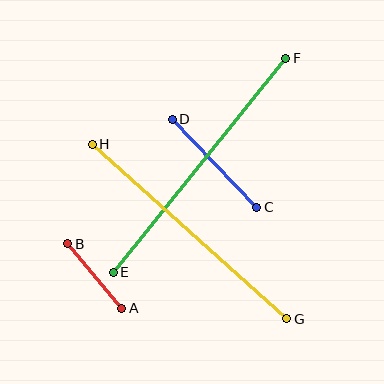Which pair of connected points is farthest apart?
Points E and F are farthest apart.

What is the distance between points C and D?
The distance is approximately 122 pixels.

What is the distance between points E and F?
The distance is approximately 275 pixels.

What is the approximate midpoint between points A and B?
The midpoint is at approximately (95, 276) pixels.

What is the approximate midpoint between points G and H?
The midpoint is at approximately (190, 231) pixels.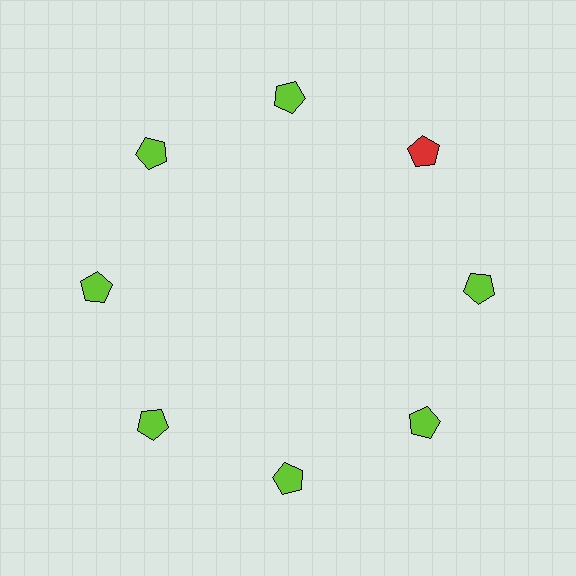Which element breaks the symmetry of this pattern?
The red pentagon at roughly the 2 o'clock position breaks the symmetry. All other shapes are lime pentagons.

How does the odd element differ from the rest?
It has a different color: red instead of lime.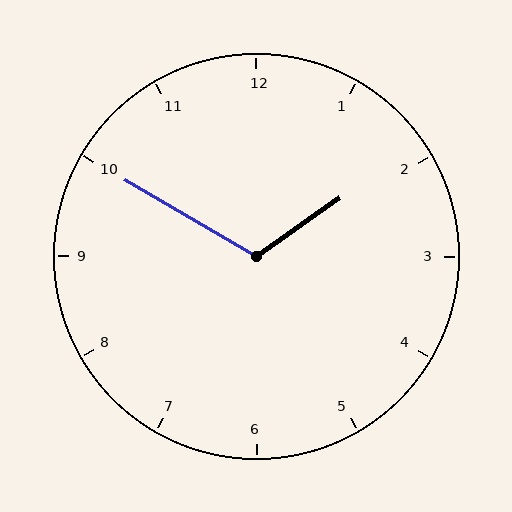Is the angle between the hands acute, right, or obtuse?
It is obtuse.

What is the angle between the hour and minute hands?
Approximately 115 degrees.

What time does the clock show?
1:50.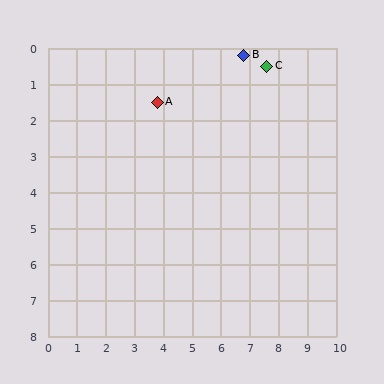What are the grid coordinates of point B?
Point B is at approximately (6.8, 0.2).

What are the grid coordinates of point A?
Point A is at approximately (3.8, 1.5).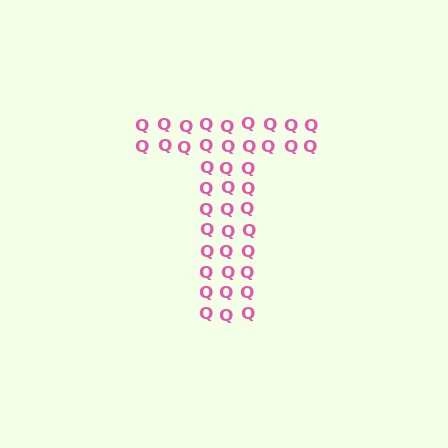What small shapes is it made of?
It is made of small letter Q's.